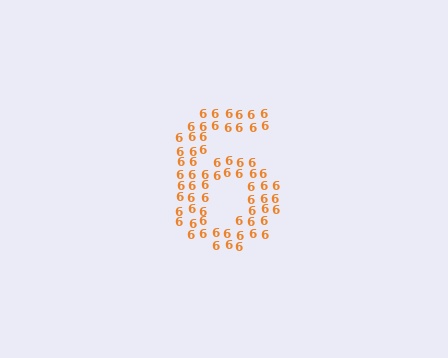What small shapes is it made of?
It is made of small digit 6's.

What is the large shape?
The large shape is the digit 6.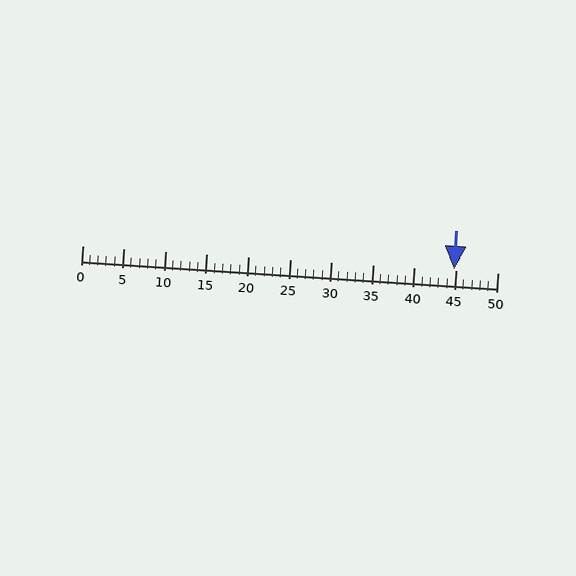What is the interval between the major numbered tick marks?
The major tick marks are spaced 5 units apart.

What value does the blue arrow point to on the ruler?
The blue arrow points to approximately 45.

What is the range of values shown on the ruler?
The ruler shows values from 0 to 50.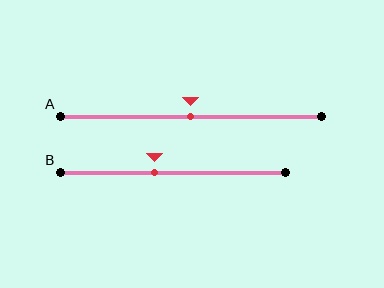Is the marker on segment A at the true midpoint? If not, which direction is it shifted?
Yes, the marker on segment A is at the true midpoint.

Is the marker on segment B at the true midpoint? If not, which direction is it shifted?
No, the marker on segment B is shifted to the left by about 8% of the segment length.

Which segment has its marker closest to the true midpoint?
Segment A has its marker closest to the true midpoint.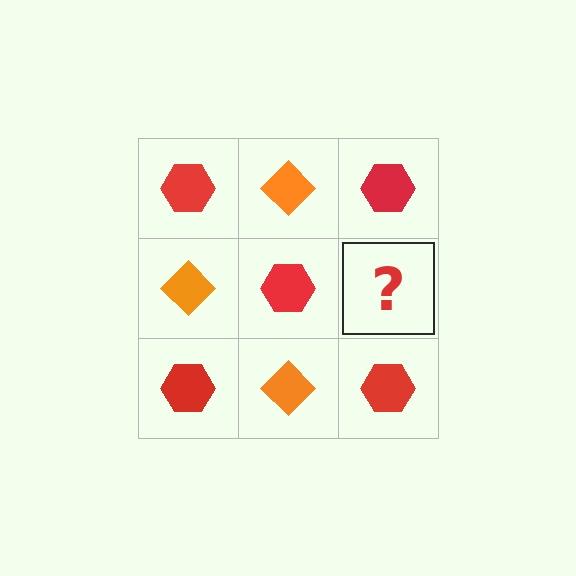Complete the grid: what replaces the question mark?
The question mark should be replaced with an orange diamond.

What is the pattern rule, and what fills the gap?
The rule is that it alternates red hexagon and orange diamond in a checkerboard pattern. The gap should be filled with an orange diamond.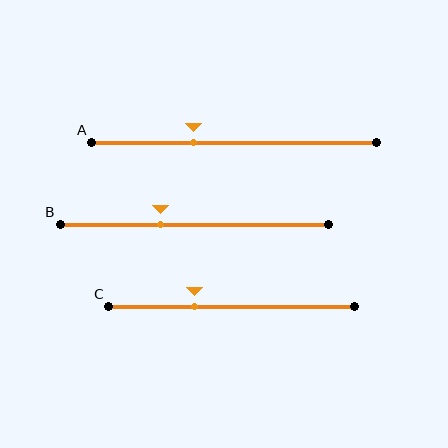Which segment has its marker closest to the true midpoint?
Segment B has its marker closest to the true midpoint.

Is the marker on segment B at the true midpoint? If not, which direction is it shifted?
No, the marker on segment B is shifted to the left by about 13% of the segment length.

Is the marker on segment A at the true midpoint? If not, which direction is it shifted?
No, the marker on segment A is shifted to the left by about 14% of the segment length.